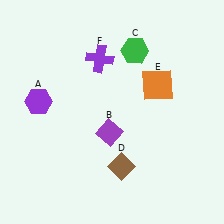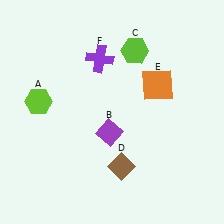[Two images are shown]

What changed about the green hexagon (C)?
In Image 1, C is green. In Image 2, it changed to lime.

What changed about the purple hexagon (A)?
In Image 1, A is purple. In Image 2, it changed to lime.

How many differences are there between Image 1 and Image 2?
There are 2 differences between the two images.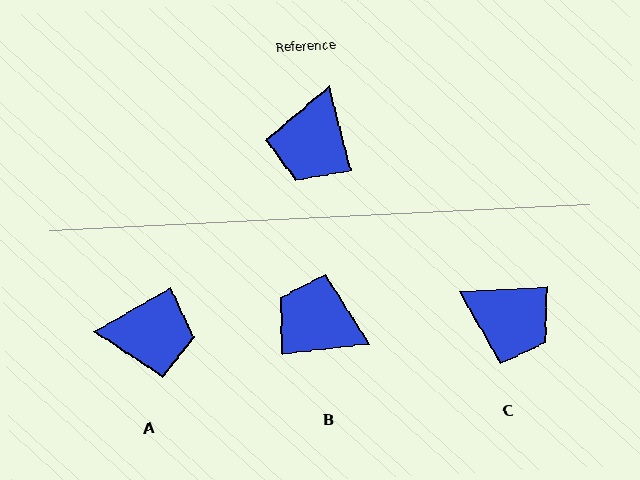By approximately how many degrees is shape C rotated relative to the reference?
Approximately 79 degrees counter-clockwise.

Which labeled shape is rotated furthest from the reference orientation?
A, about 106 degrees away.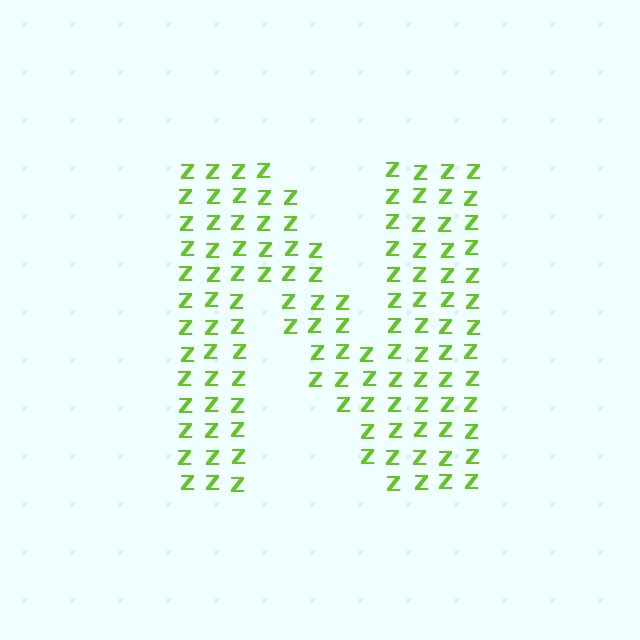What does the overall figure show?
The overall figure shows the letter N.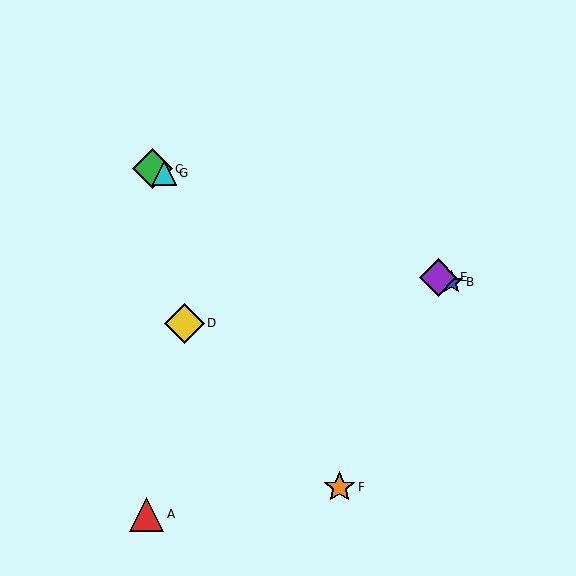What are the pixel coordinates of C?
Object C is at (153, 169).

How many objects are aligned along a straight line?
4 objects (B, C, E, G) are aligned along a straight line.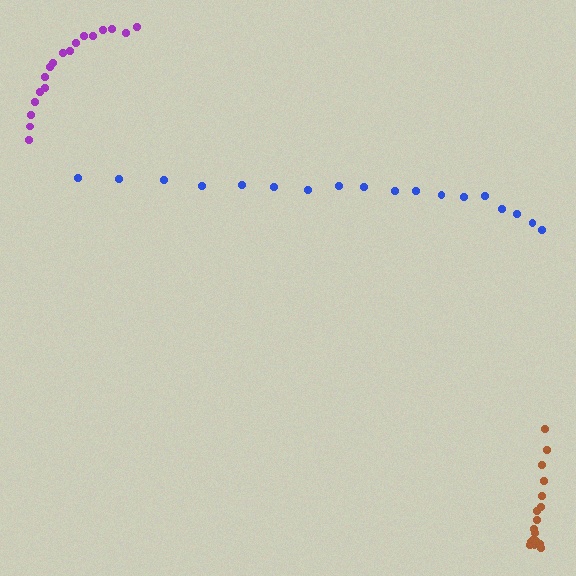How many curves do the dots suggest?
There are 3 distinct paths.